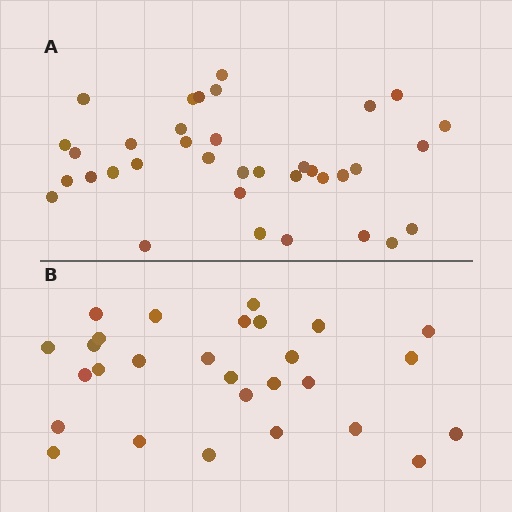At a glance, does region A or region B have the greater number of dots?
Region A (the top region) has more dots.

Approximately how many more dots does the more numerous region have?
Region A has roughly 8 or so more dots than region B.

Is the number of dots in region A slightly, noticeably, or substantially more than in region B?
Region A has noticeably more, but not dramatically so. The ratio is roughly 1.3 to 1.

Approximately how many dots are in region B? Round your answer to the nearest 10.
About 30 dots. (The exact count is 28, which rounds to 30.)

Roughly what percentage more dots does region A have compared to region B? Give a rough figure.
About 30% more.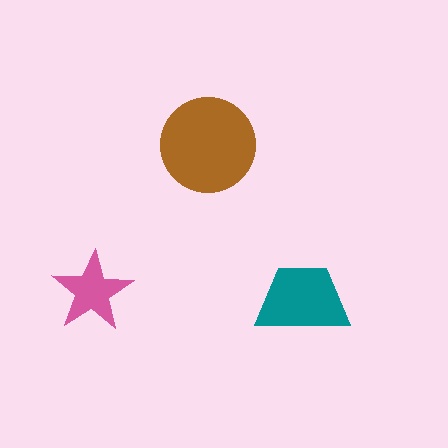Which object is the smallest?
The pink star.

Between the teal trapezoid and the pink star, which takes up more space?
The teal trapezoid.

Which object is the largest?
The brown circle.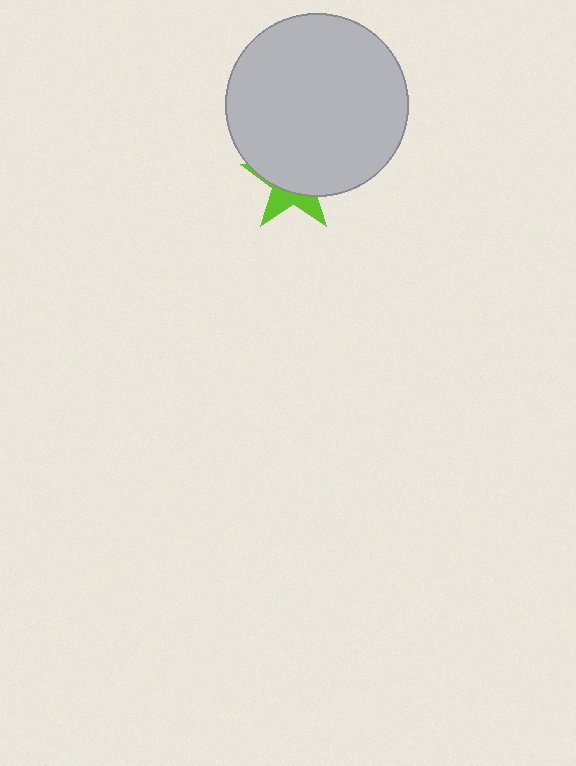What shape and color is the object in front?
The object in front is a light gray circle.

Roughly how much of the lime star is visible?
A small part of it is visible (roughly 34%).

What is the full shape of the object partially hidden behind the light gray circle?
The partially hidden object is a lime star.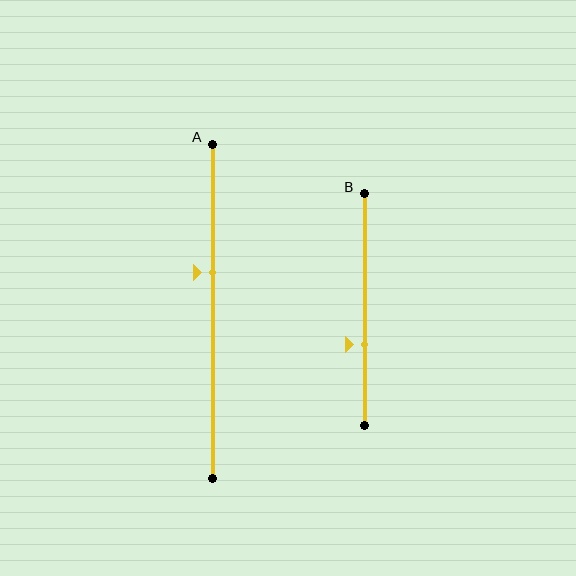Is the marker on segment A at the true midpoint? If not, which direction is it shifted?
No, the marker on segment A is shifted upward by about 12% of the segment length.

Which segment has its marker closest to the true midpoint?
Segment A has its marker closest to the true midpoint.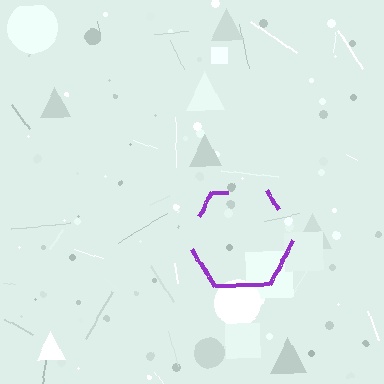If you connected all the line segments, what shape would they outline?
They would outline a hexagon.